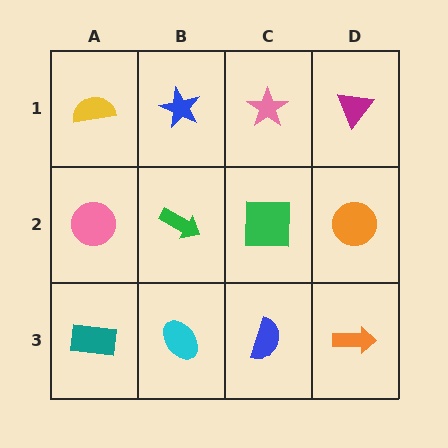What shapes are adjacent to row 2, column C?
A pink star (row 1, column C), a blue semicircle (row 3, column C), a green arrow (row 2, column B), an orange circle (row 2, column D).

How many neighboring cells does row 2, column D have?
3.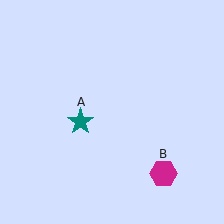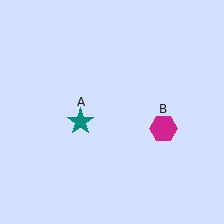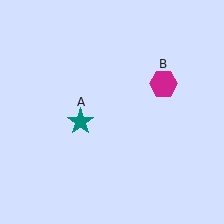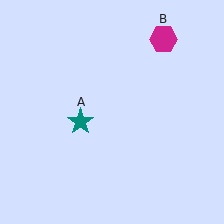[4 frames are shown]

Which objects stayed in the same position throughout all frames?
Teal star (object A) remained stationary.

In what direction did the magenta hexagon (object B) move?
The magenta hexagon (object B) moved up.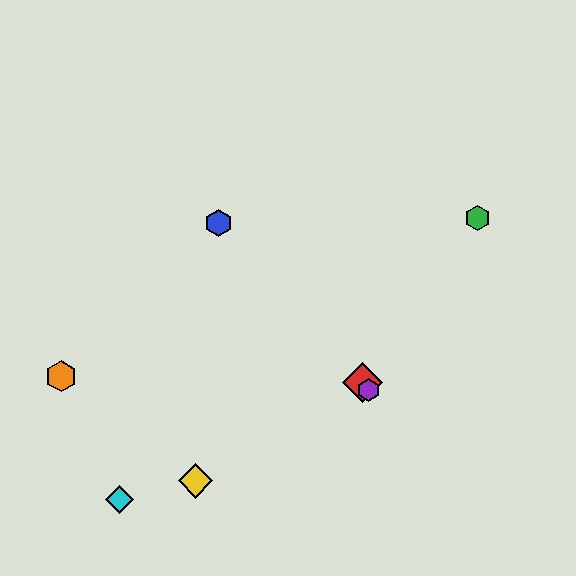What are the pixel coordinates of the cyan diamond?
The cyan diamond is at (120, 499).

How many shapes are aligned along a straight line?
3 shapes (the red diamond, the blue hexagon, the purple hexagon) are aligned along a straight line.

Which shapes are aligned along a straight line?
The red diamond, the blue hexagon, the purple hexagon are aligned along a straight line.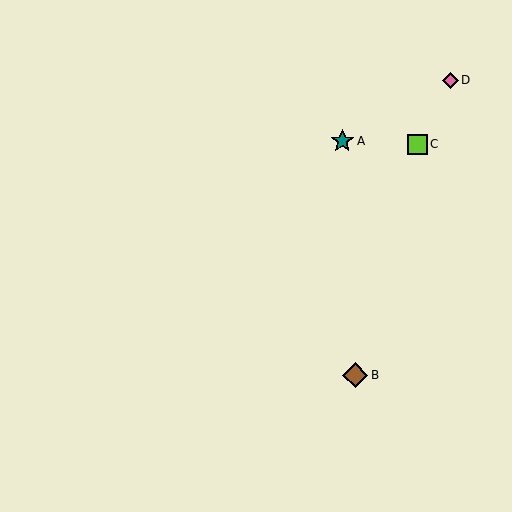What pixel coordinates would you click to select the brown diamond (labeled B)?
Click at (355, 375) to select the brown diamond B.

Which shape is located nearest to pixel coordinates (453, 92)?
The pink diamond (labeled D) at (450, 80) is nearest to that location.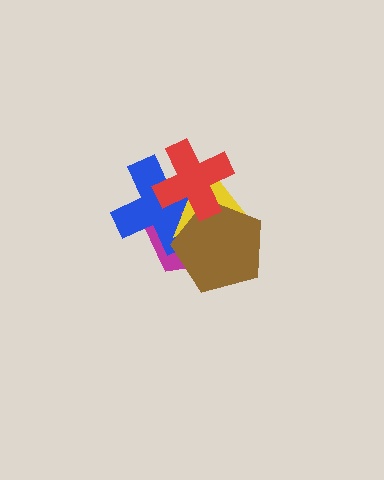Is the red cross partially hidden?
No, no other shape covers it.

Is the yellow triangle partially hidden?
Yes, it is partially covered by another shape.